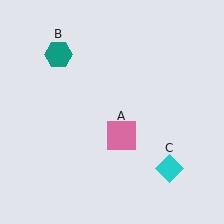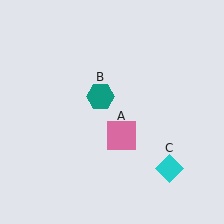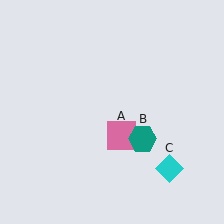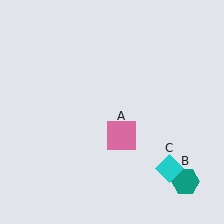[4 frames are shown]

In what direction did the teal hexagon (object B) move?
The teal hexagon (object B) moved down and to the right.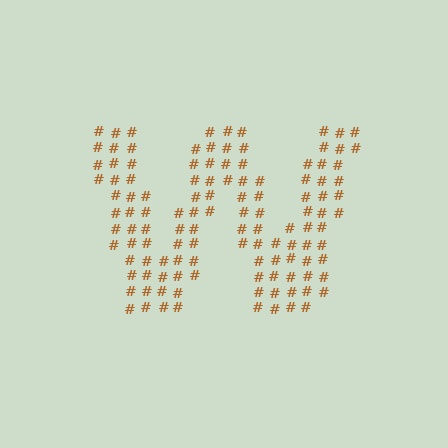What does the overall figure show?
The overall figure shows the letter W.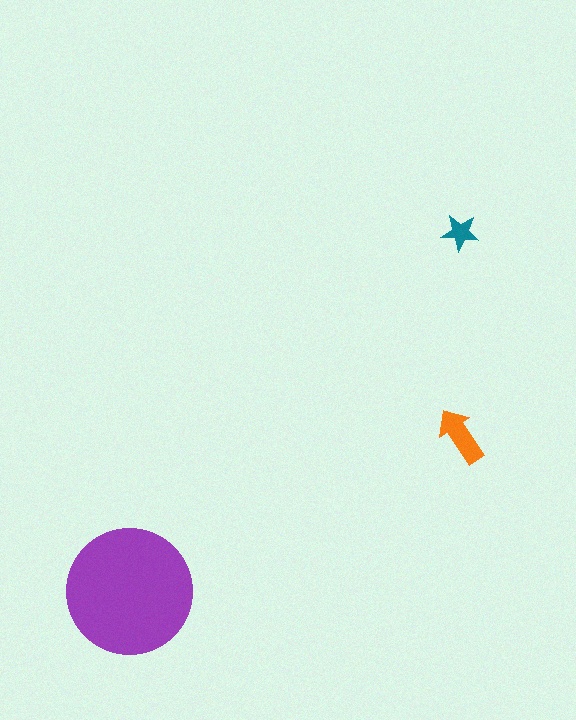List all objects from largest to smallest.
The purple circle, the orange arrow, the teal star.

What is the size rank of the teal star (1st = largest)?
3rd.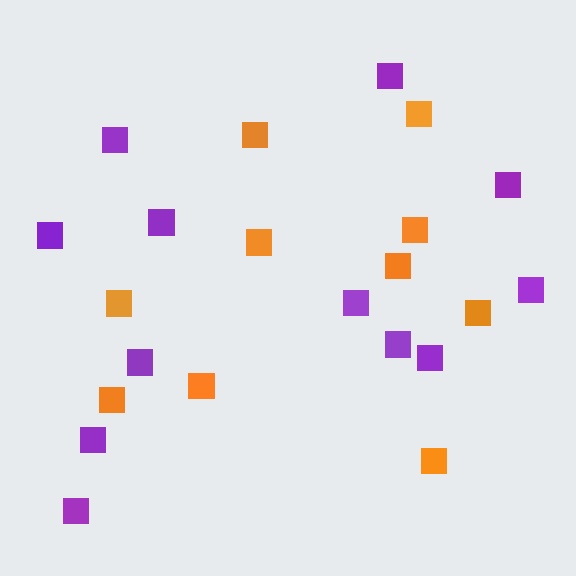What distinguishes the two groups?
There are 2 groups: one group of orange squares (10) and one group of purple squares (12).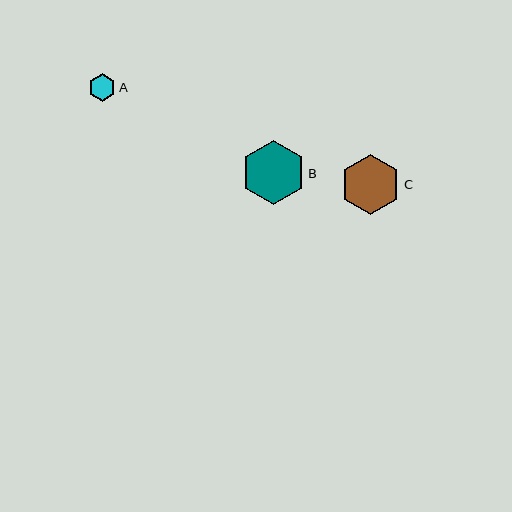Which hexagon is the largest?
Hexagon B is the largest with a size of approximately 64 pixels.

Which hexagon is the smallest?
Hexagon A is the smallest with a size of approximately 27 pixels.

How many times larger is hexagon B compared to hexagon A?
Hexagon B is approximately 2.4 times the size of hexagon A.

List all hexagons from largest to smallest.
From largest to smallest: B, C, A.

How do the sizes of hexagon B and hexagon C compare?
Hexagon B and hexagon C are approximately the same size.